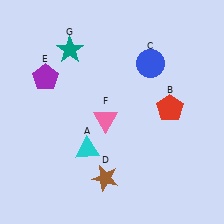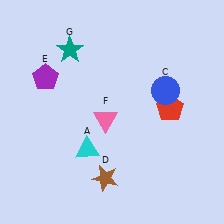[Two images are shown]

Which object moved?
The blue circle (C) moved down.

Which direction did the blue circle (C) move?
The blue circle (C) moved down.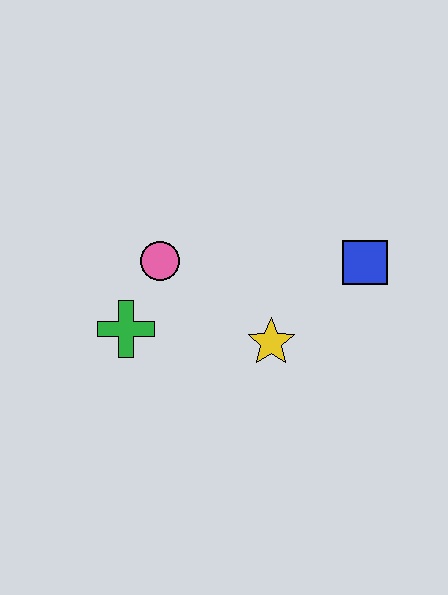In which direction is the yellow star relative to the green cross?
The yellow star is to the right of the green cross.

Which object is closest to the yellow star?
The blue square is closest to the yellow star.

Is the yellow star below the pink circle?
Yes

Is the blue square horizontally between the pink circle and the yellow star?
No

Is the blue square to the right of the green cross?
Yes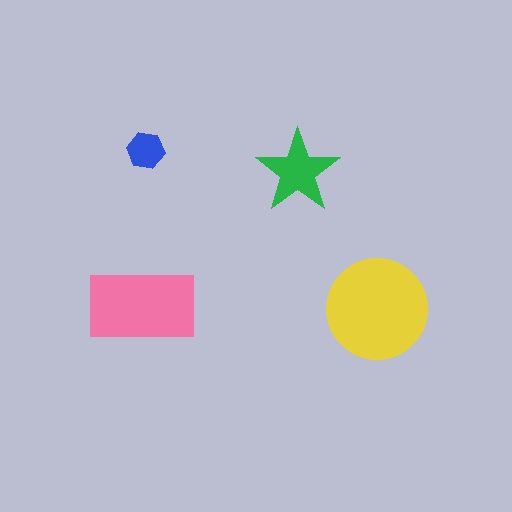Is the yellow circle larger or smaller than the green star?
Larger.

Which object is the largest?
The yellow circle.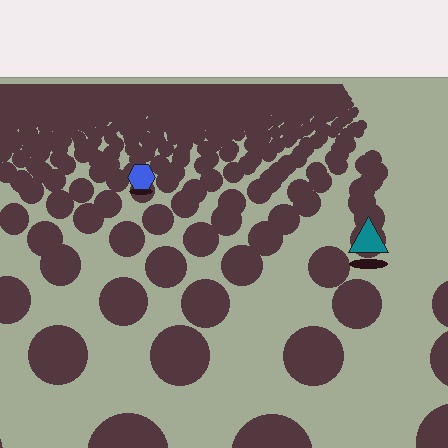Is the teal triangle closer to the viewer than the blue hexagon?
Yes. The teal triangle is closer — you can tell from the texture gradient: the ground texture is coarser near it.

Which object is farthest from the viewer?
The blue hexagon is farthest from the viewer. It appears smaller and the ground texture around it is denser.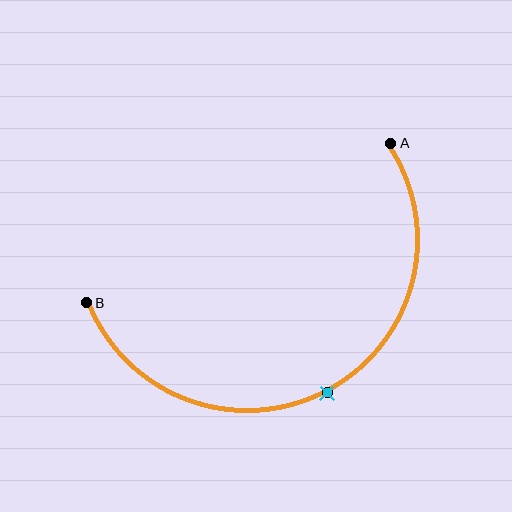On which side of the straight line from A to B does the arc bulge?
The arc bulges below the straight line connecting A and B.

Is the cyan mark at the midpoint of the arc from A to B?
Yes. The cyan mark lies on the arc at equal arc-length from both A and B — it is the arc midpoint.